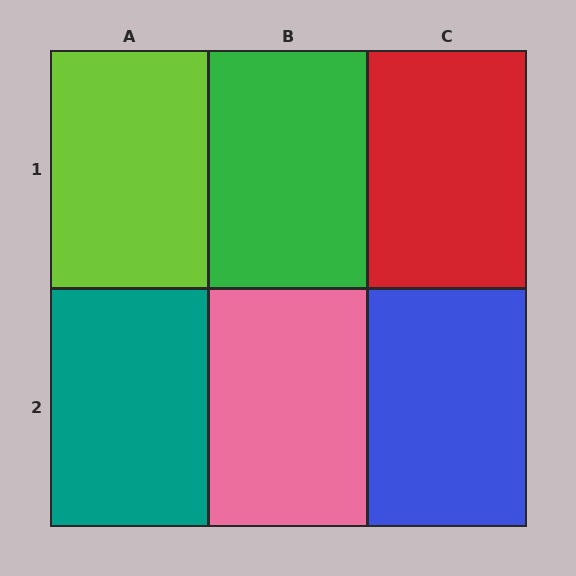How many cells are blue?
1 cell is blue.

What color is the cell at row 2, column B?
Pink.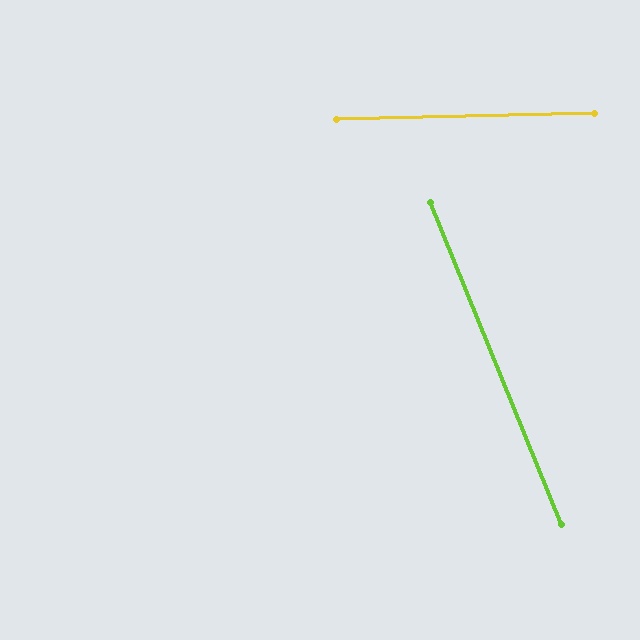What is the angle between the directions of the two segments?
Approximately 69 degrees.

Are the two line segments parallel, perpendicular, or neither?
Neither parallel nor perpendicular — they differ by about 69°.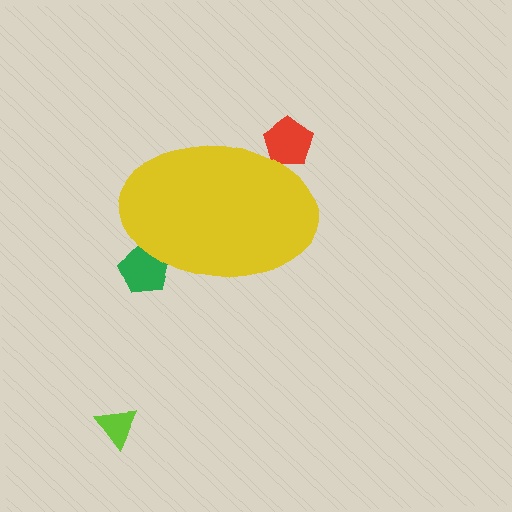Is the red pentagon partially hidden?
Yes, the red pentagon is partially hidden behind the yellow ellipse.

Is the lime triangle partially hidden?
No, the lime triangle is fully visible.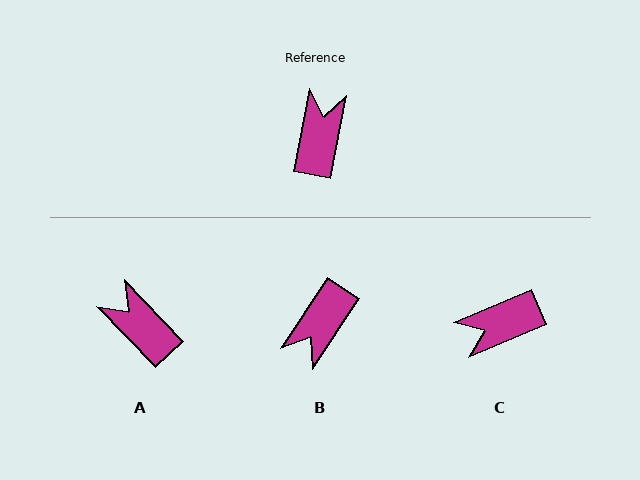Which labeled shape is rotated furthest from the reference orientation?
B, about 158 degrees away.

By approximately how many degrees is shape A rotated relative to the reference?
Approximately 55 degrees counter-clockwise.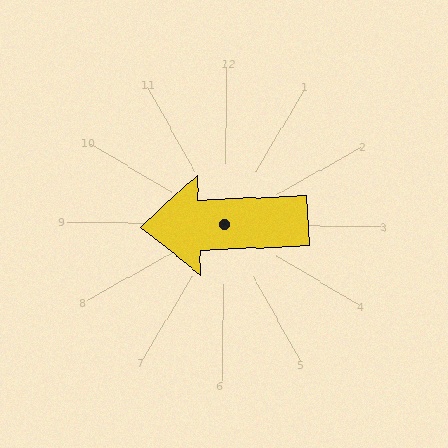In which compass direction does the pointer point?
West.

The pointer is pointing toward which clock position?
Roughly 9 o'clock.